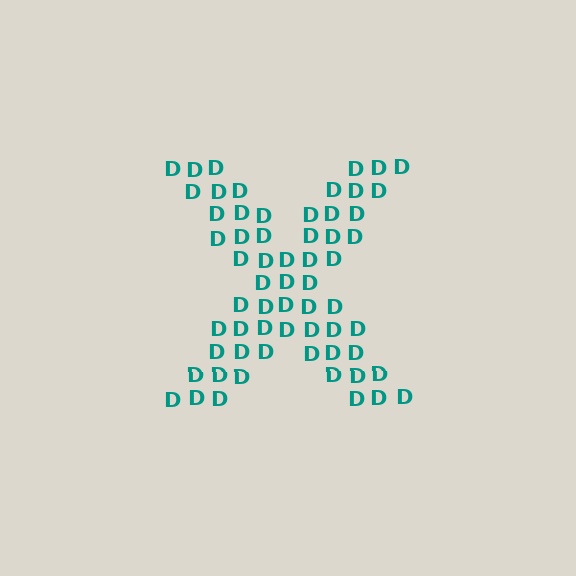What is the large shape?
The large shape is the letter X.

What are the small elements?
The small elements are letter D's.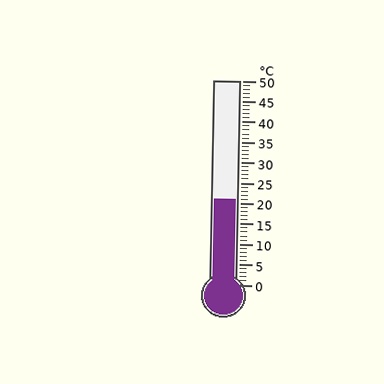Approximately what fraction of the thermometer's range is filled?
The thermometer is filled to approximately 40% of its range.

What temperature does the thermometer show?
The thermometer shows approximately 21°C.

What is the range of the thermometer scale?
The thermometer scale ranges from 0°C to 50°C.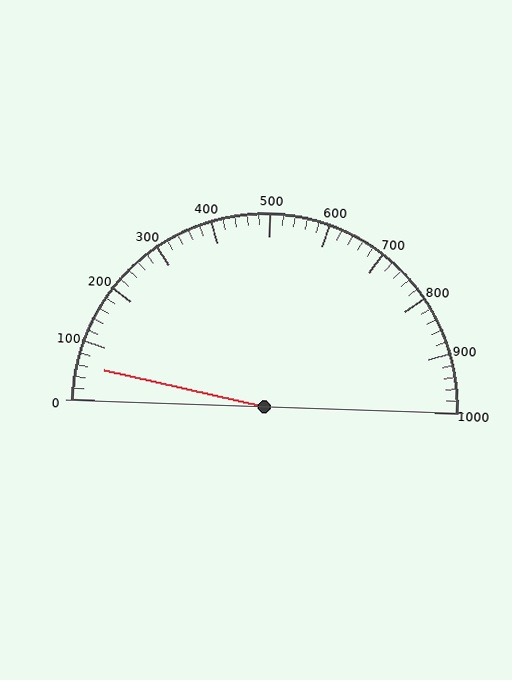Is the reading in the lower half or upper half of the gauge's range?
The reading is in the lower half of the range (0 to 1000).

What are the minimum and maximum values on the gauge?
The gauge ranges from 0 to 1000.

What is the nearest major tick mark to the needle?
The nearest major tick mark is 100.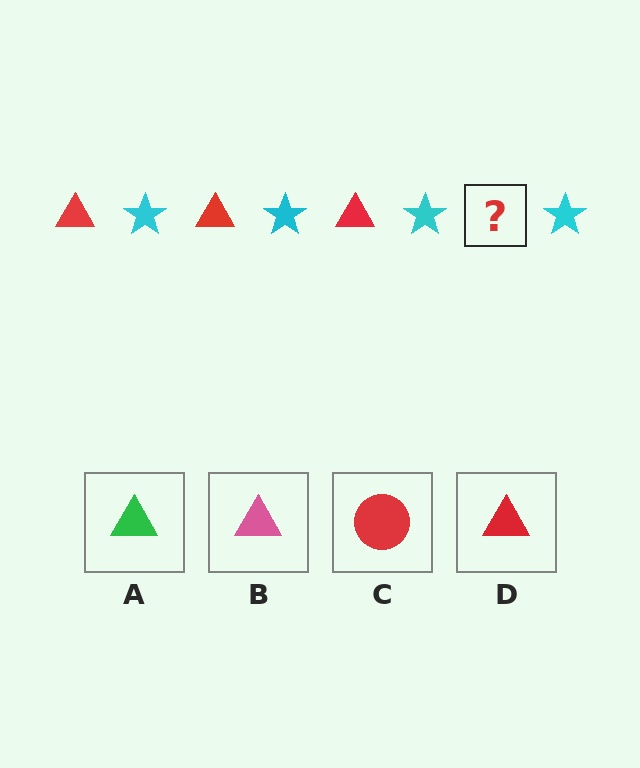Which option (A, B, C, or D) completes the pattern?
D.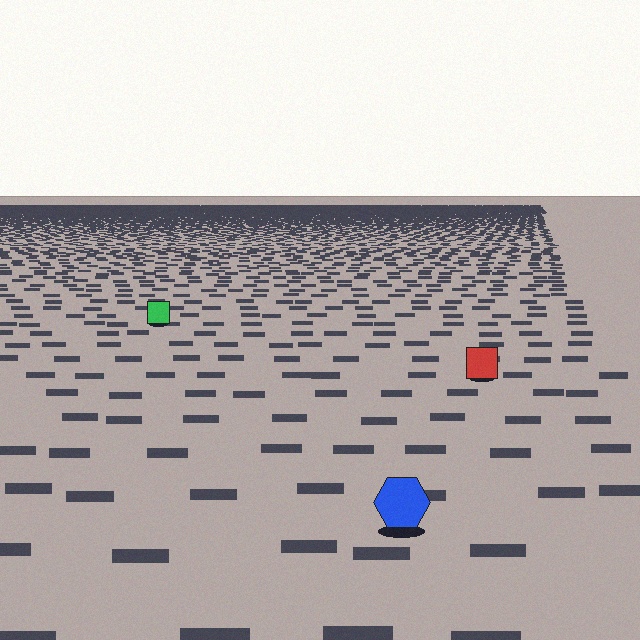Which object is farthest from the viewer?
The green square is farthest from the viewer. It appears smaller and the ground texture around it is denser.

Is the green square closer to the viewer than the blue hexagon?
No. The blue hexagon is closer — you can tell from the texture gradient: the ground texture is coarser near it.